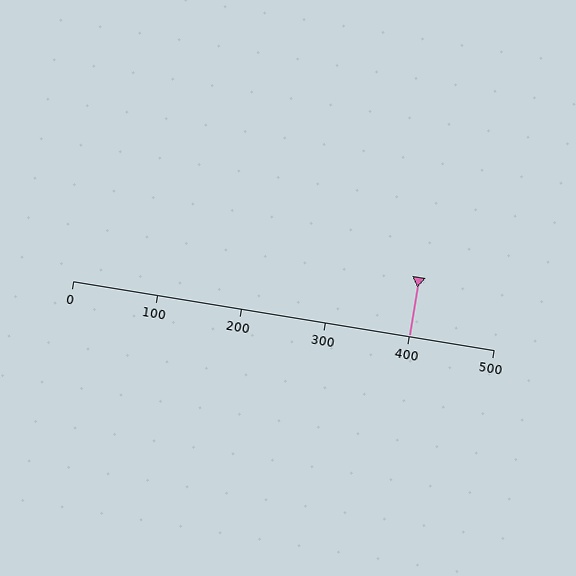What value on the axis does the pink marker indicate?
The marker indicates approximately 400.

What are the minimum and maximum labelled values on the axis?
The axis runs from 0 to 500.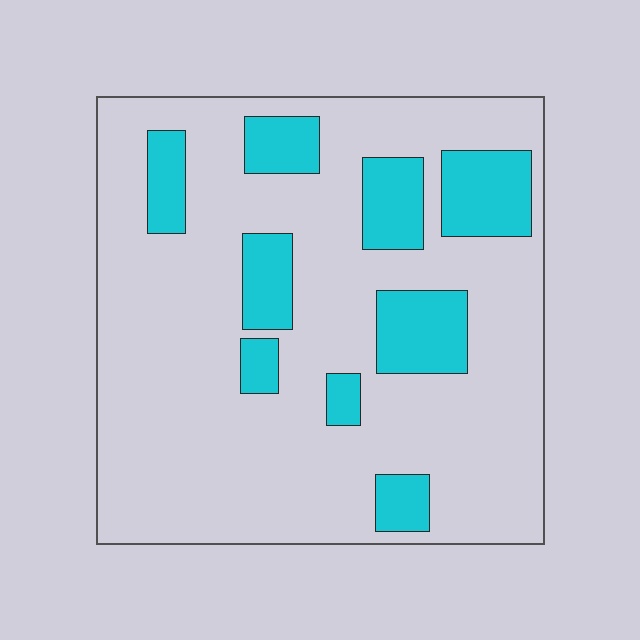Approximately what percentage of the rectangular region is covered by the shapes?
Approximately 20%.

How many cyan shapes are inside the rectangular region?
9.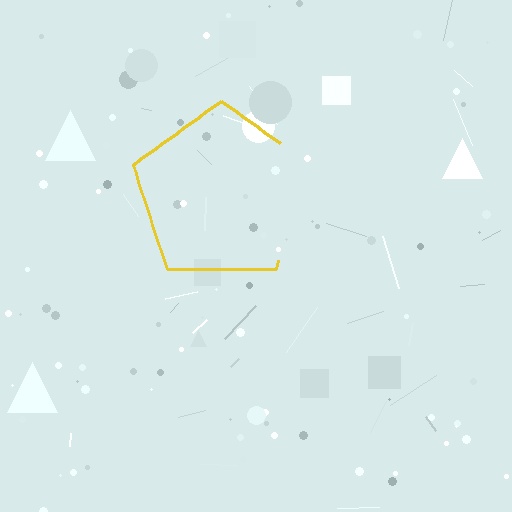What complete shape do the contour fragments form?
The contour fragments form a pentagon.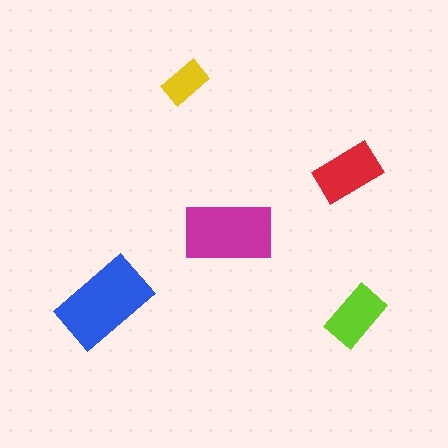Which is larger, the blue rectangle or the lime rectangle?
The blue one.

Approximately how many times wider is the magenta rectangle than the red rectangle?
About 1.5 times wider.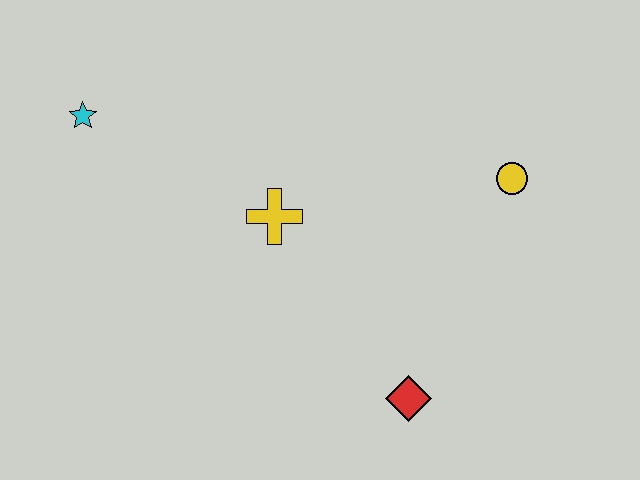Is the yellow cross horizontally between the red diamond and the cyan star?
Yes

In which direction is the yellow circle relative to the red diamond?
The yellow circle is above the red diamond.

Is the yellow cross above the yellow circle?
No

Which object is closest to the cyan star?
The yellow cross is closest to the cyan star.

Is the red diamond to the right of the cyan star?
Yes